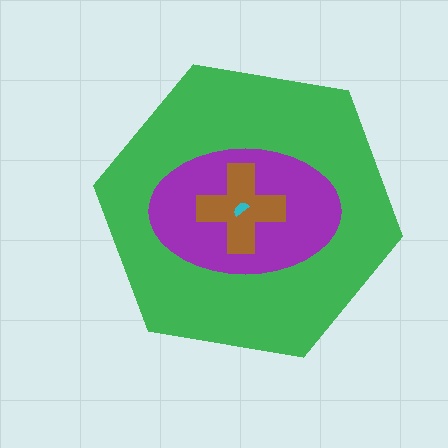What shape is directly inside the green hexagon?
The purple ellipse.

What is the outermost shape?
The green hexagon.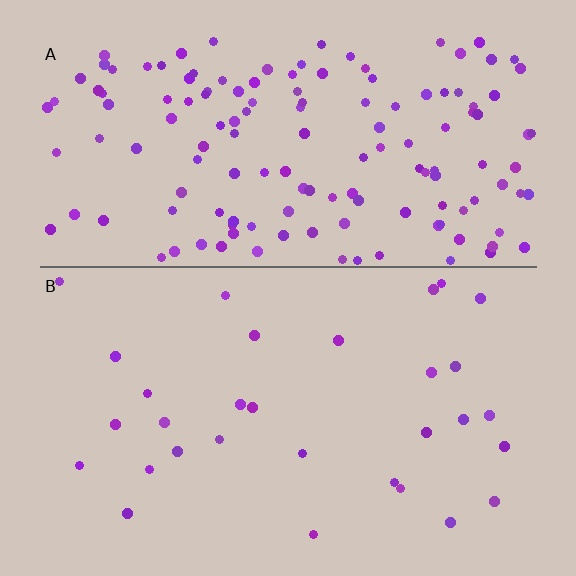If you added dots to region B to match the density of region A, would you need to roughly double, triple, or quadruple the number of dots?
Approximately quadruple.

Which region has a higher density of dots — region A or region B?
A (the top).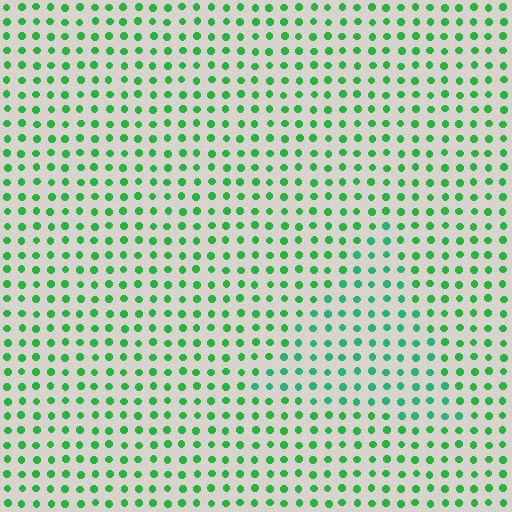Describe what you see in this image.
The image is filled with small green elements in a uniform arrangement. A triangle-shaped region is visible where the elements are tinted to a slightly different hue, forming a subtle color boundary.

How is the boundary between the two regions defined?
The boundary is defined purely by a slight shift in hue (about 24 degrees). Spacing, size, and orientation are identical on both sides.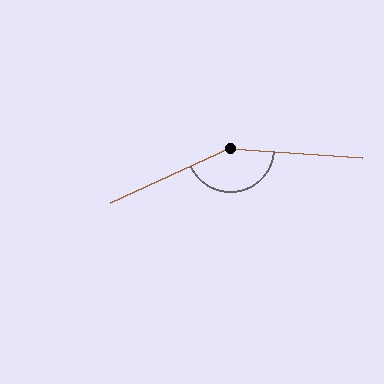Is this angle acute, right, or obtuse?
It is obtuse.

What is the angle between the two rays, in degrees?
Approximately 152 degrees.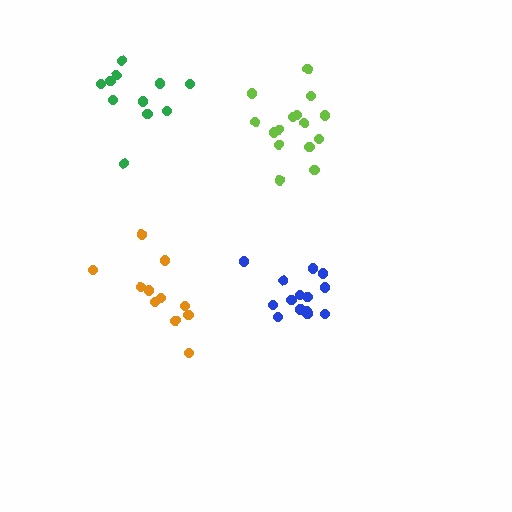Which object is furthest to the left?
The orange cluster is leftmost.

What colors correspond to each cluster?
The clusters are colored: blue, orange, green, lime.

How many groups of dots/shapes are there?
There are 4 groups.